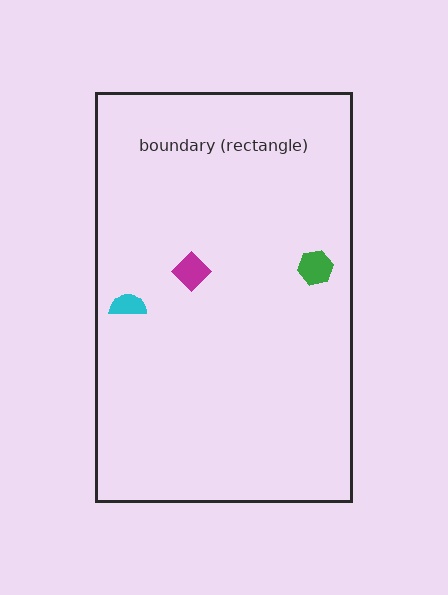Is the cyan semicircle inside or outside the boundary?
Inside.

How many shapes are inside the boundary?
3 inside, 0 outside.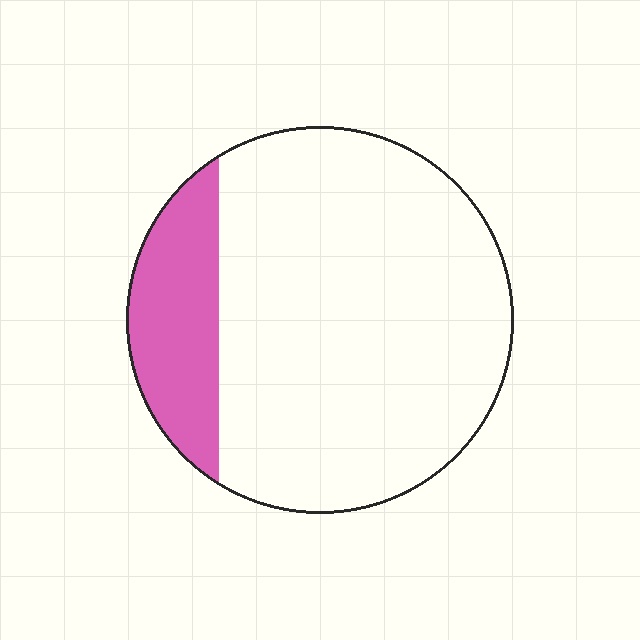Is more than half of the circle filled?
No.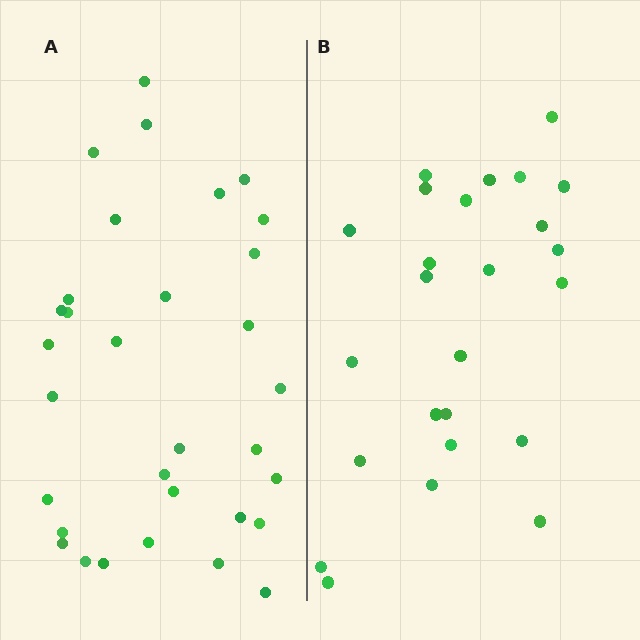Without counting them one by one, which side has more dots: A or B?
Region A (the left region) has more dots.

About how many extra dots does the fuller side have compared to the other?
Region A has roughly 8 or so more dots than region B.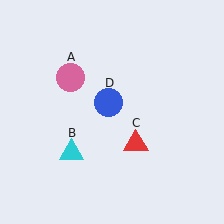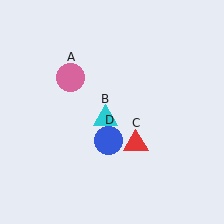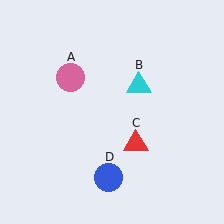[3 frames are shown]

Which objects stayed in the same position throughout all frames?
Pink circle (object A) and red triangle (object C) remained stationary.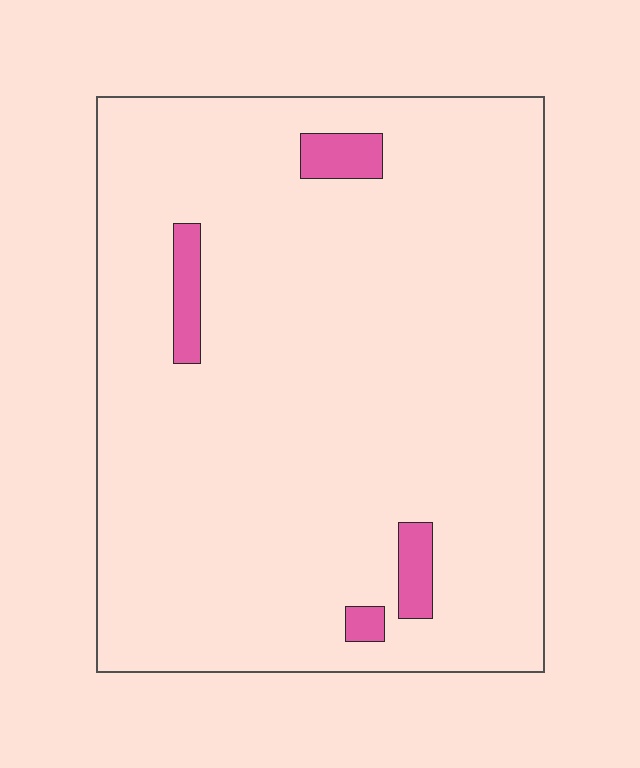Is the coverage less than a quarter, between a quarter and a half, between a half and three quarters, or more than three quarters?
Less than a quarter.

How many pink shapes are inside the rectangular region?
4.